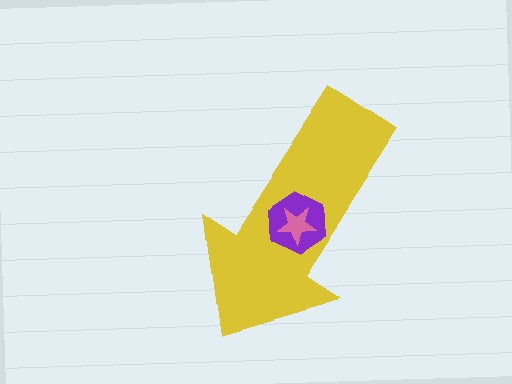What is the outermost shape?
The yellow arrow.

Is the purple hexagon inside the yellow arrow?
Yes.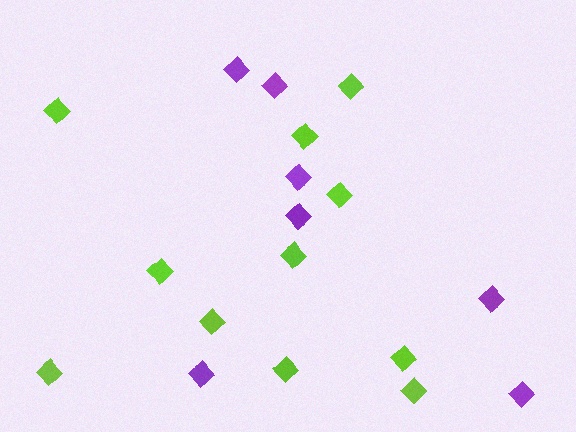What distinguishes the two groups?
There are 2 groups: one group of purple diamonds (7) and one group of lime diamonds (11).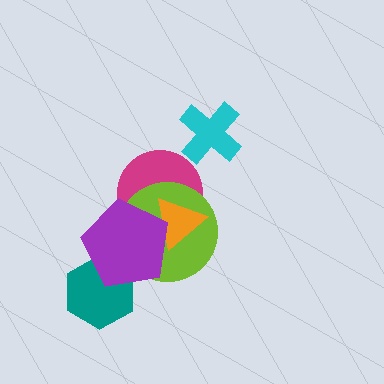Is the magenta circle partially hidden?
Yes, it is partially covered by another shape.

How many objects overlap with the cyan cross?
0 objects overlap with the cyan cross.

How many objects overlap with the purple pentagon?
4 objects overlap with the purple pentagon.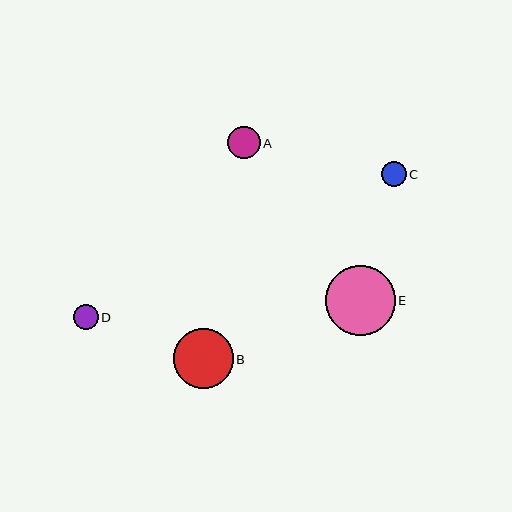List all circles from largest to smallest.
From largest to smallest: E, B, A, C, D.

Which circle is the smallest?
Circle D is the smallest with a size of approximately 25 pixels.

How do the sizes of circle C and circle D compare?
Circle C and circle D are approximately the same size.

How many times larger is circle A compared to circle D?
Circle A is approximately 1.3 times the size of circle D.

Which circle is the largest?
Circle E is the largest with a size of approximately 69 pixels.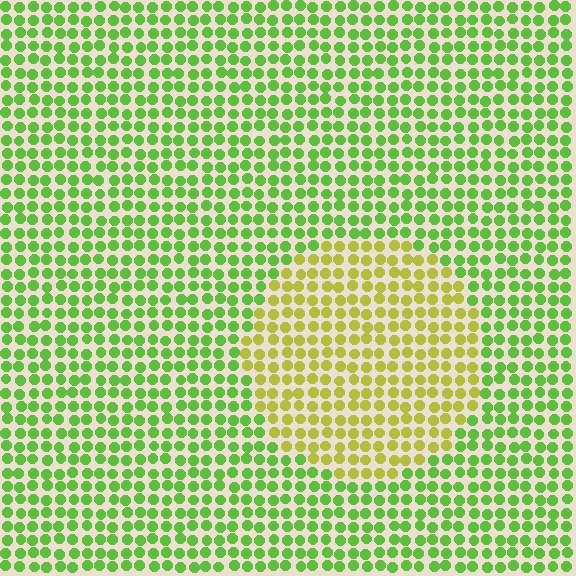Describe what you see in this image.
The image is filled with small lime elements in a uniform arrangement. A circle-shaped region is visible where the elements are tinted to a slightly different hue, forming a subtle color boundary.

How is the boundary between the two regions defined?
The boundary is defined purely by a slight shift in hue (about 41 degrees). Spacing, size, and orientation are identical on both sides.